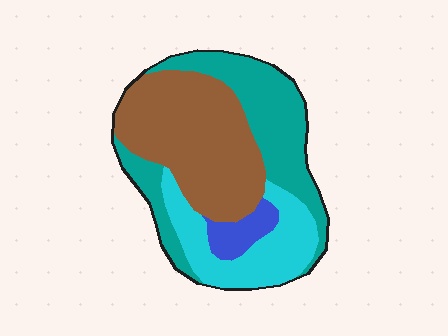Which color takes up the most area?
Brown, at roughly 40%.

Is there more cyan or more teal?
Teal.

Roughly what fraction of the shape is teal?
Teal covers around 35% of the shape.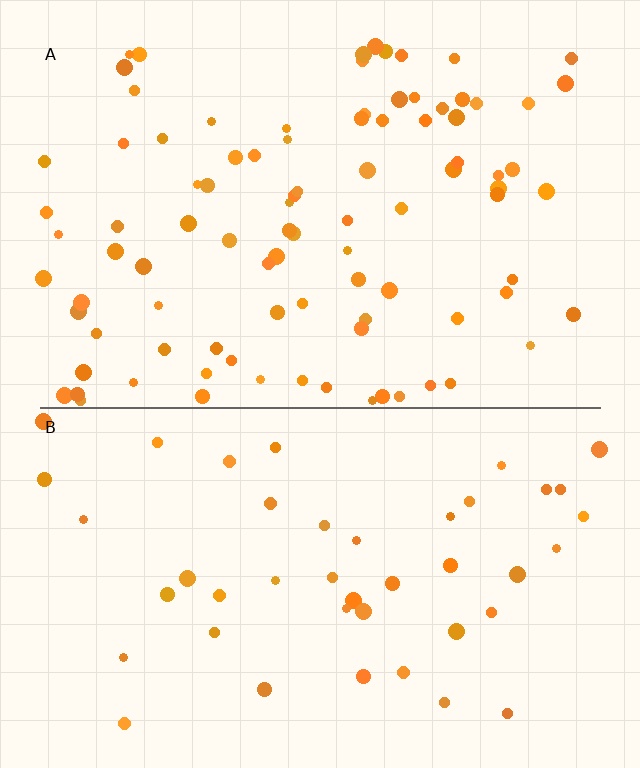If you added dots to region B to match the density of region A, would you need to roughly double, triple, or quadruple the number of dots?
Approximately double.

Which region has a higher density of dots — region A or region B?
A (the top).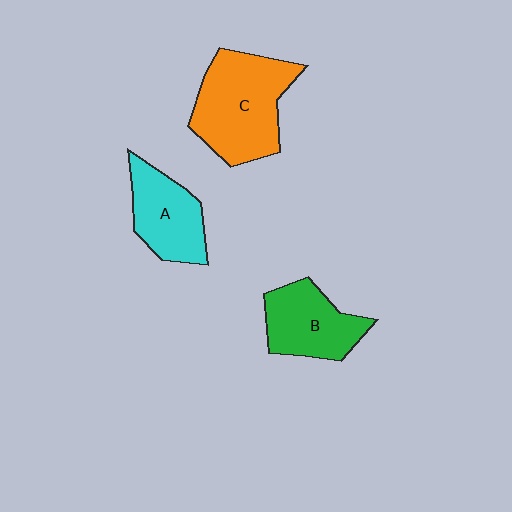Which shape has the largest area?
Shape C (orange).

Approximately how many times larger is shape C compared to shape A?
Approximately 1.5 times.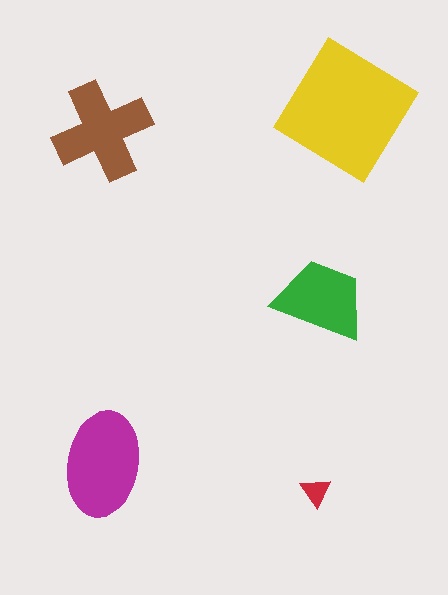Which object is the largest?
The yellow diamond.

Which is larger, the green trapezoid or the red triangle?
The green trapezoid.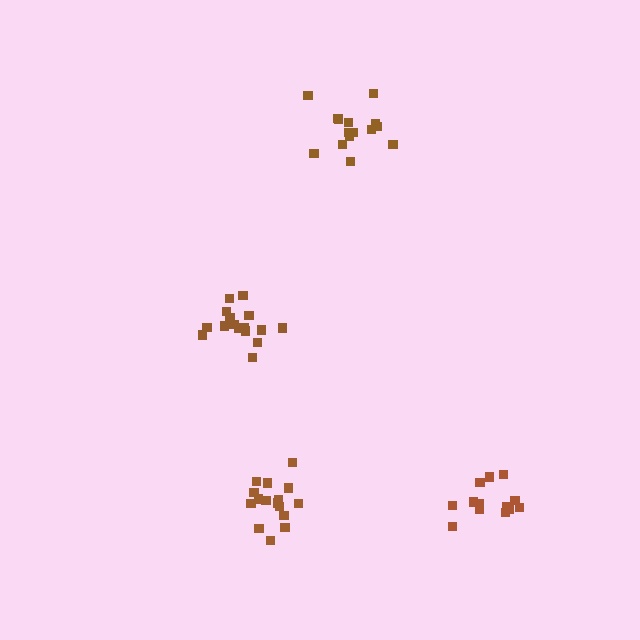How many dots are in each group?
Group 1: 16 dots, Group 2: 13 dots, Group 3: 16 dots, Group 4: 15 dots (60 total).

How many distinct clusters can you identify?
There are 4 distinct clusters.